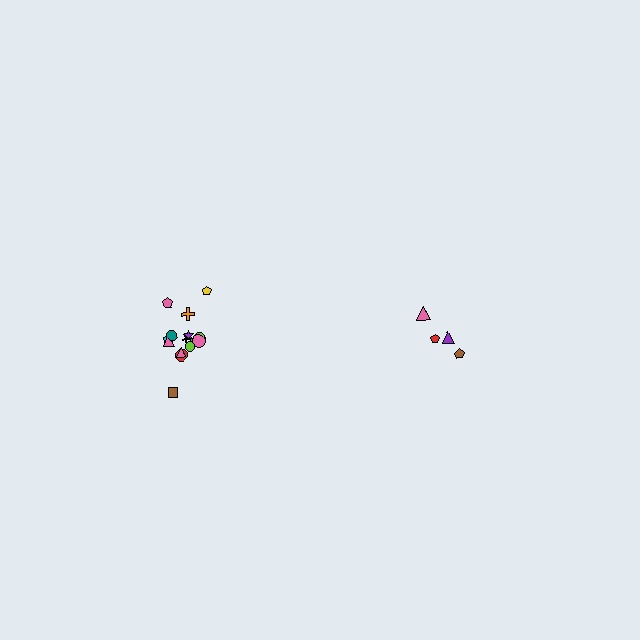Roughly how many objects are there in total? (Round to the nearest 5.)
Roughly 20 objects in total.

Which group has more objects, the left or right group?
The left group.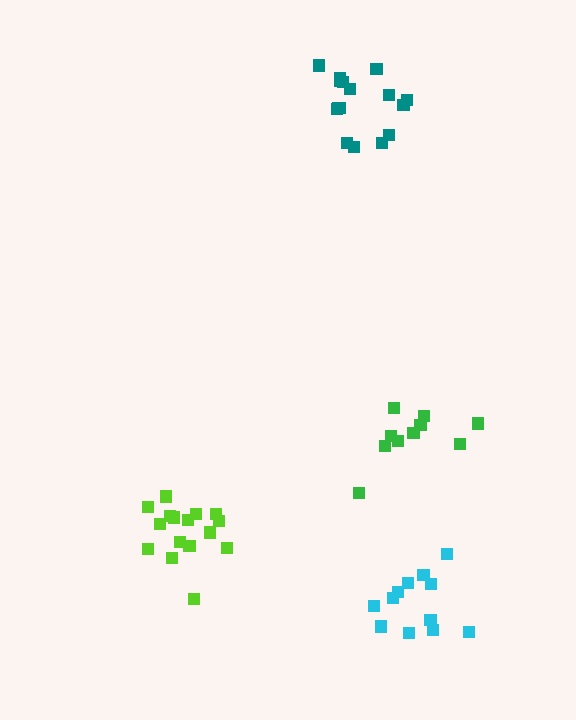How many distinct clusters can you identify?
There are 4 distinct clusters.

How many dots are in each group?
Group 1: 16 dots, Group 2: 12 dots, Group 3: 10 dots, Group 4: 16 dots (54 total).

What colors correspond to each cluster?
The clusters are colored: lime, cyan, green, teal.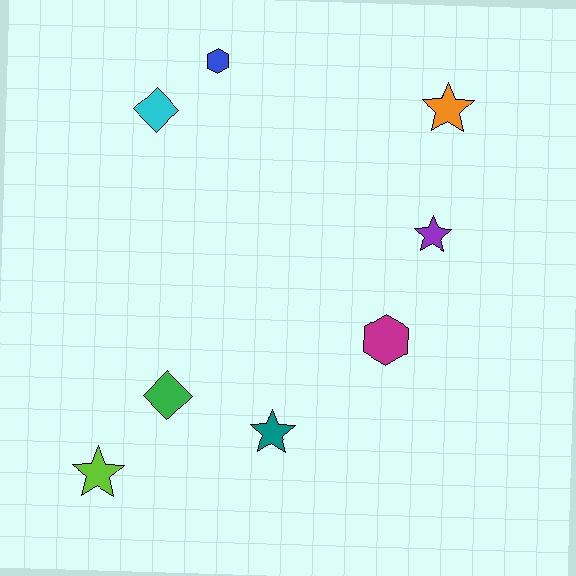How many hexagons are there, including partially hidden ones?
There are 2 hexagons.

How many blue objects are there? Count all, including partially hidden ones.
There is 1 blue object.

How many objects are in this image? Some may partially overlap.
There are 8 objects.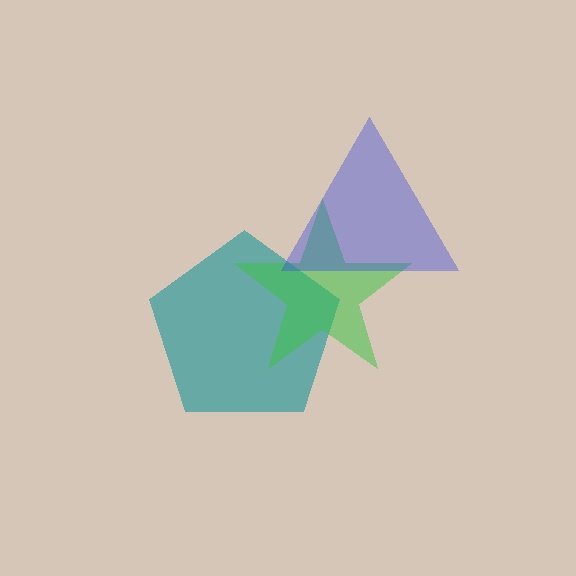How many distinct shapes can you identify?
There are 3 distinct shapes: a teal pentagon, a green star, a blue triangle.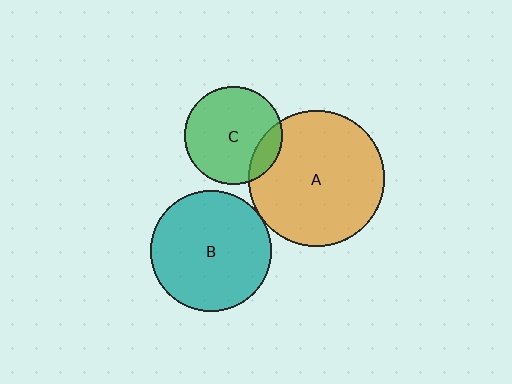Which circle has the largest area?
Circle A (orange).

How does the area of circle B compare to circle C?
Approximately 1.5 times.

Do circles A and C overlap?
Yes.